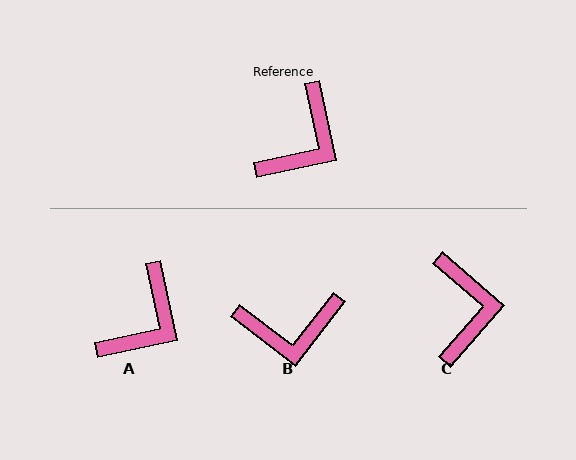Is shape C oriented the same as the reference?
No, it is off by about 37 degrees.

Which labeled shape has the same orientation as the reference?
A.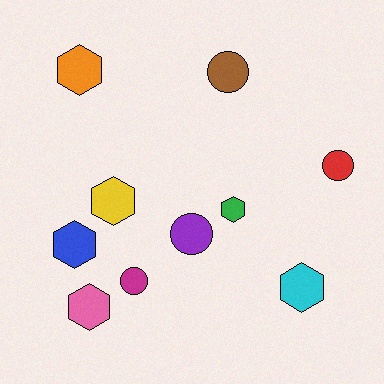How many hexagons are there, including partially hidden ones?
There are 6 hexagons.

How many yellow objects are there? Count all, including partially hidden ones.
There is 1 yellow object.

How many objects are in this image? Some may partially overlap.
There are 10 objects.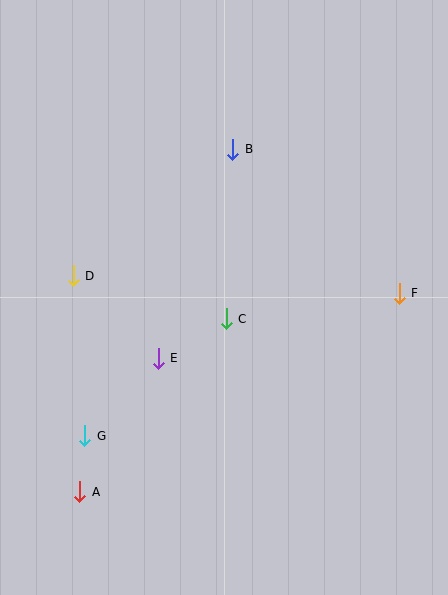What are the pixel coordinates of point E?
Point E is at (158, 358).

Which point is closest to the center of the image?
Point C at (226, 319) is closest to the center.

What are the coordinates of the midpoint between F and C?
The midpoint between F and C is at (313, 306).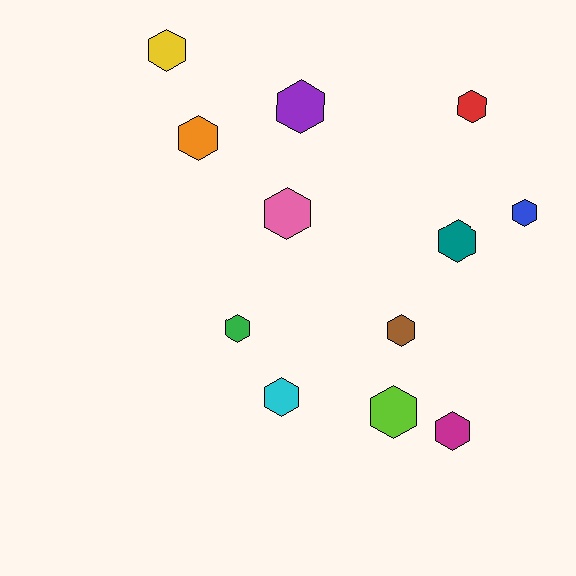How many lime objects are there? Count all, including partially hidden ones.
There is 1 lime object.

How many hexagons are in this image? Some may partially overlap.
There are 12 hexagons.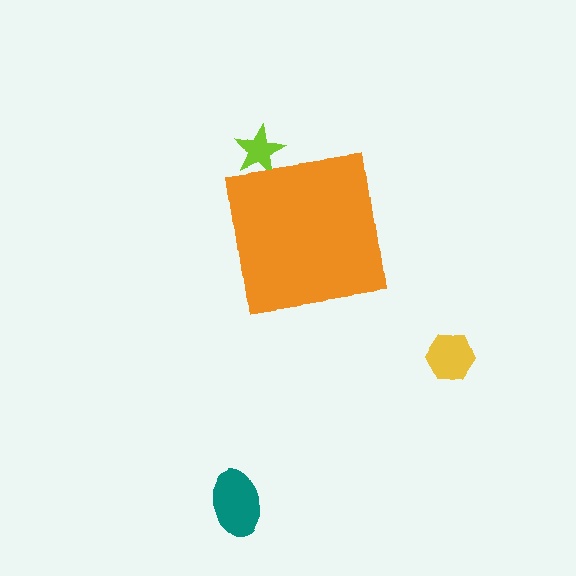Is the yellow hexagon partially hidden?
No, the yellow hexagon is fully visible.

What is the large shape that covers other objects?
An orange square.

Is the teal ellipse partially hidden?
No, the teal ellipse is fully visible.